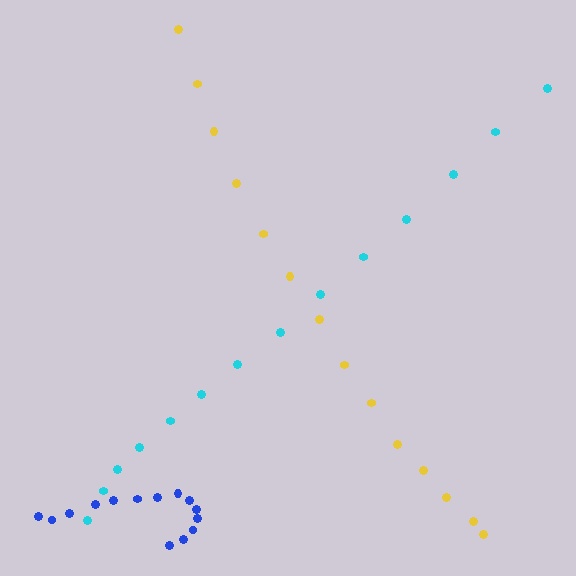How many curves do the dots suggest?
There are 3 distinct paths.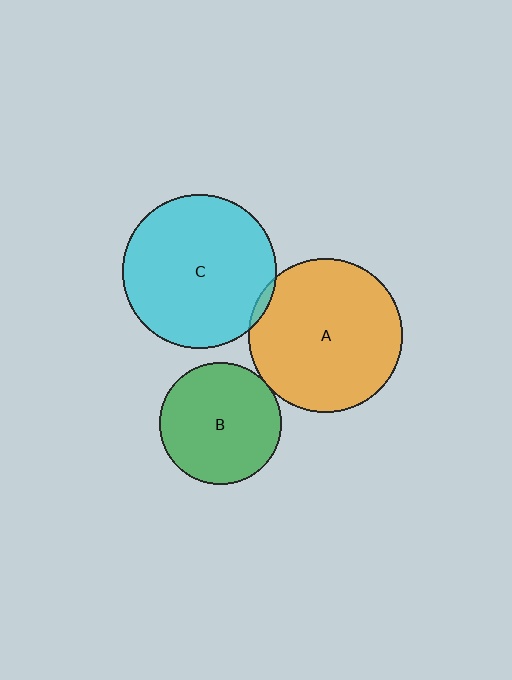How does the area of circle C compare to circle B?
Approximately 1.6 times.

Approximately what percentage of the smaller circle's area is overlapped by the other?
Approximately 5%.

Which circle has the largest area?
Circle C (cyan).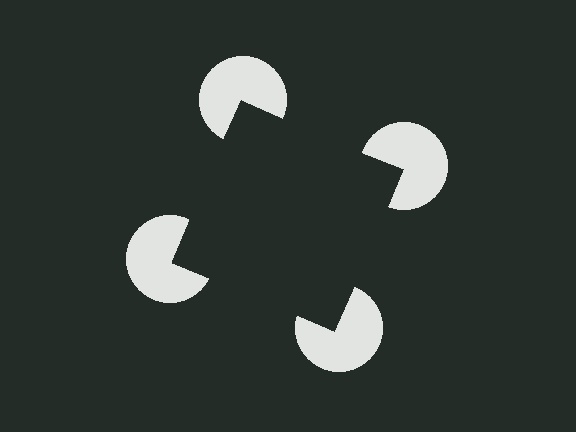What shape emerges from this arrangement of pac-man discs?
An illusory square — its edges are inferred from the aligned wedge cuts in the pac-man discs, not physically drawn.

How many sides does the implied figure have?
4 sides.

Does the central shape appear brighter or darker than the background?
It typically appears slightly darker than the background, even though no actual brightness change is drawn.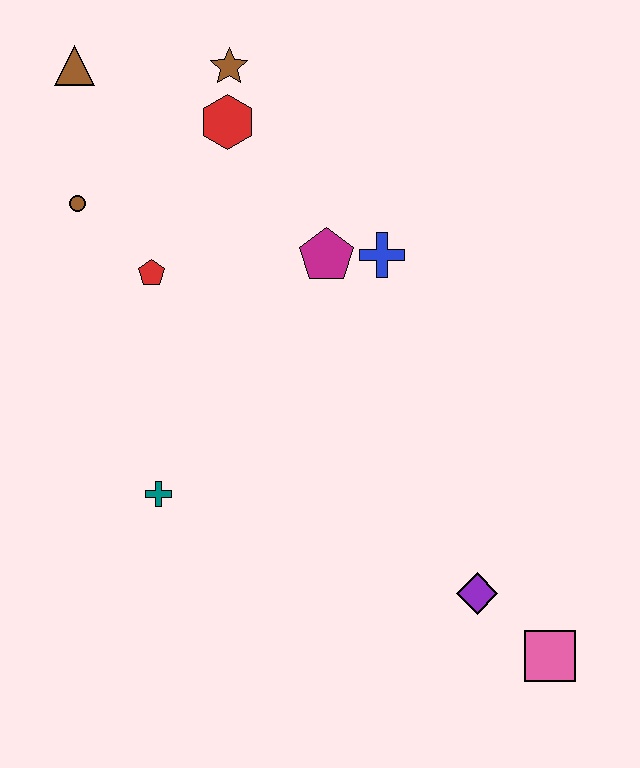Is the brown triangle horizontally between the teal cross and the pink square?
No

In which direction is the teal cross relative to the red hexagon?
The teal cross is below the red hexagon.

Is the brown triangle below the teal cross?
No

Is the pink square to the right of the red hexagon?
Yes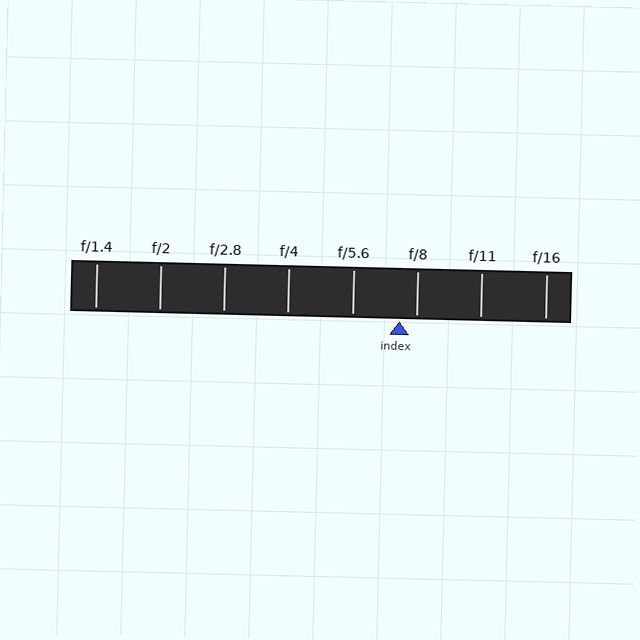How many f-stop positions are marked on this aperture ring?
There are 8 f-stop positions marked.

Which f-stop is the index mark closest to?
The index mark is closest to f/8.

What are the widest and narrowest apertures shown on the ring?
The widest aperture shown is f/1.4 and the narrowest is f/16.